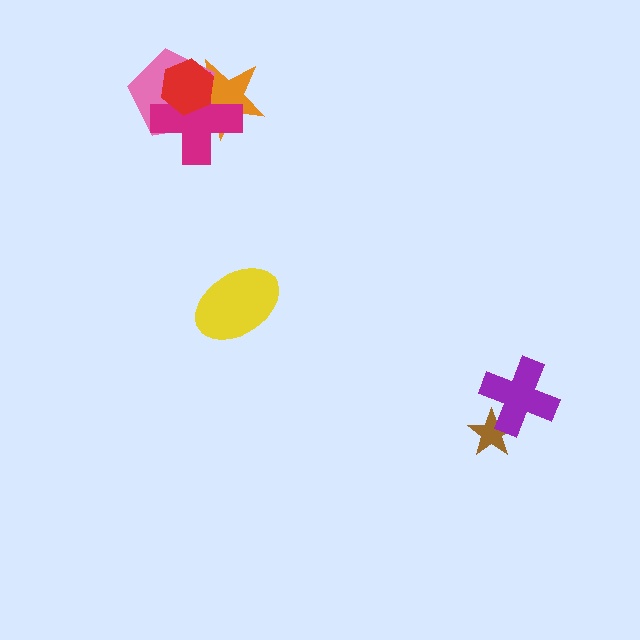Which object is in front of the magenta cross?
The red hexagon is in front of the magenta cross.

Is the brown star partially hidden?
Yes, it is partially covered by another shape.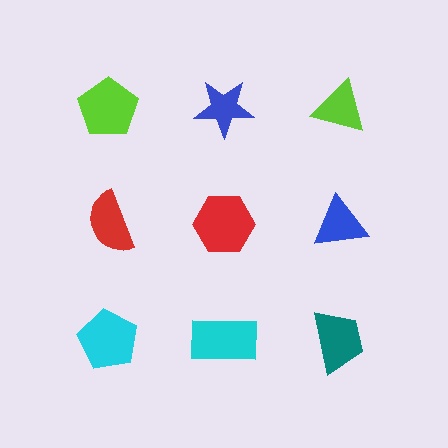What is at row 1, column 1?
A lime pentagon.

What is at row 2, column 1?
A red semicircle.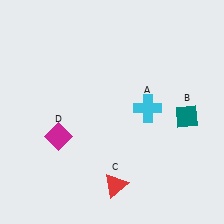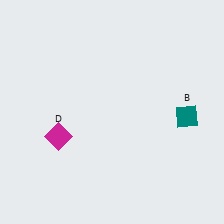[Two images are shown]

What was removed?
The cyan cross (A), the red triangle (C) were removed in Image 2.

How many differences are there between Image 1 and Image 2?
There are 2 differences between the two images.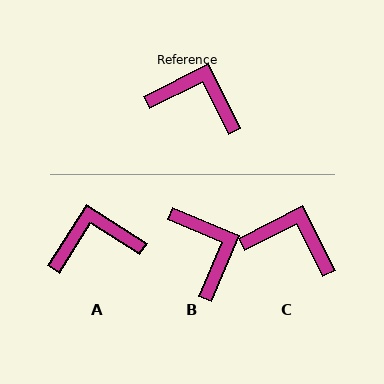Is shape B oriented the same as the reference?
No, it is off by about 49 degrees.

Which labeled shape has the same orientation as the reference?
C.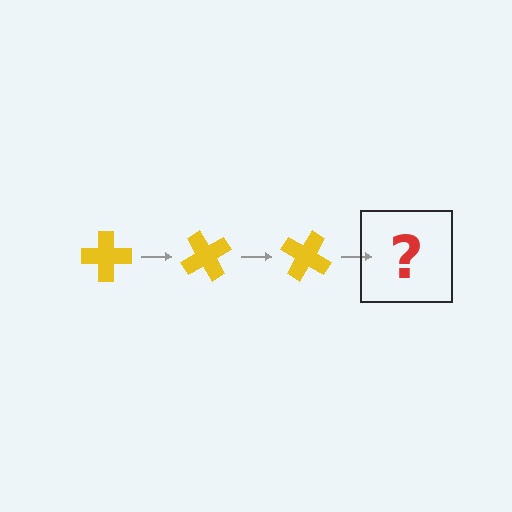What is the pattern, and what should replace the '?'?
The pattern is that the cross rotates 60 degrees each step. The '?' should be a yellow cross rotated 180 degrees.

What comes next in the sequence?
The next element should be a yellow cross rotated 180 degrees.